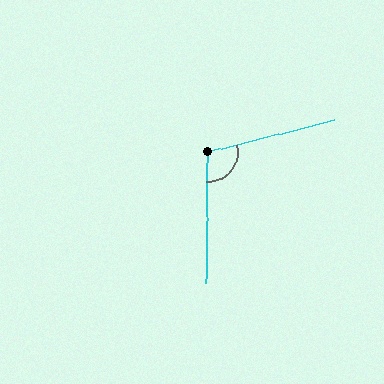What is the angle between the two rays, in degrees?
Approximately 105 degrees.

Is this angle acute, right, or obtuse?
It is obtuse.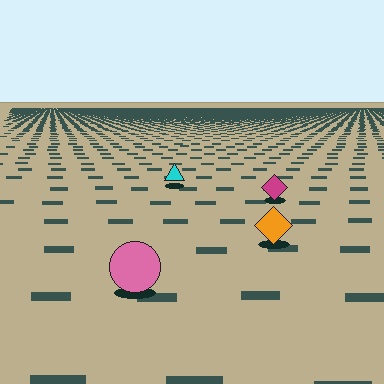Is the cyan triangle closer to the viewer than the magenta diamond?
No. The magenta diamond is closer — you can tell from the texture gradient: the ground texture is coarser near it.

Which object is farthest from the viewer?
The cyan triangle is farthest from the viewer. It appears smaller and the ground texture around it is denser.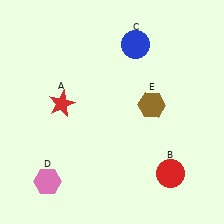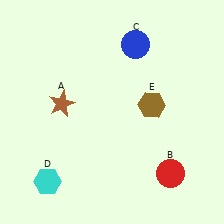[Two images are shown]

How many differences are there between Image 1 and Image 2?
There are 2 differences between the two images.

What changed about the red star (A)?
In Image 1, A is red. In Image 2, it changed to brown.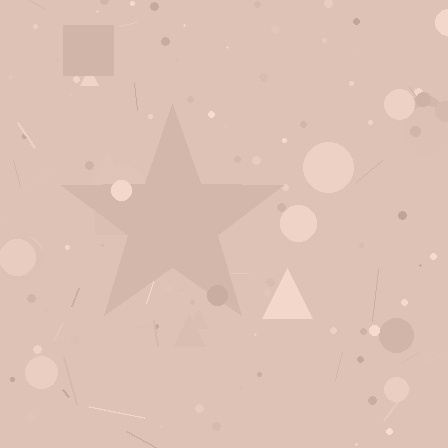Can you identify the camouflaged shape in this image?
The camouflaged shape is a star.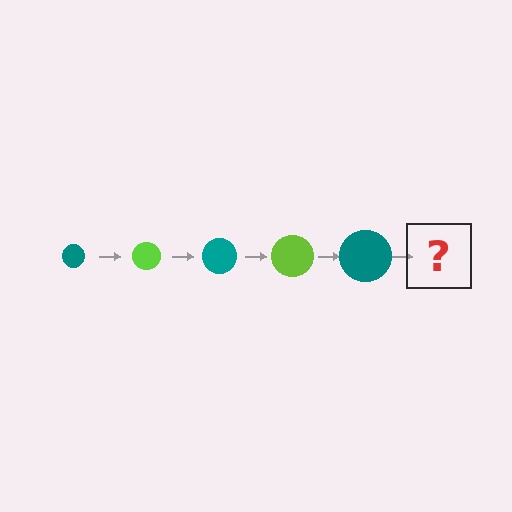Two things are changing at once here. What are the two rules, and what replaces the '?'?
The two rules are that the circle grows larger each step and the color cycles through teal and lime. The '?' should be a lime circle, larger than the previous one.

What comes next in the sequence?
The next element should be a lime circle, larger than the previous one.